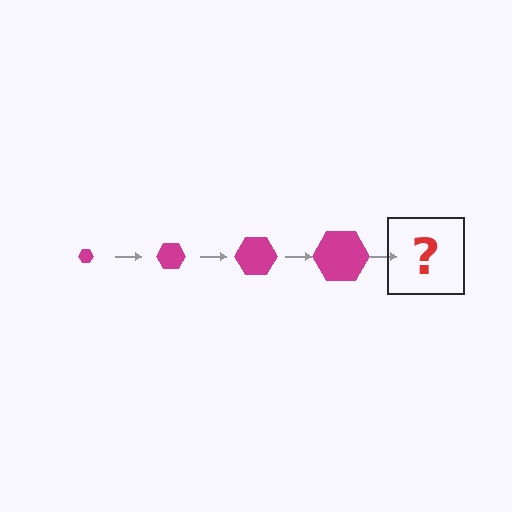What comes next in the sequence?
The next element should be a magenta hexagon, larger than the previous one.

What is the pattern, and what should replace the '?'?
The pattern is that the hexagon gets progressively larger each step. The '?' should be a magenta hexagon, larger than the previous one.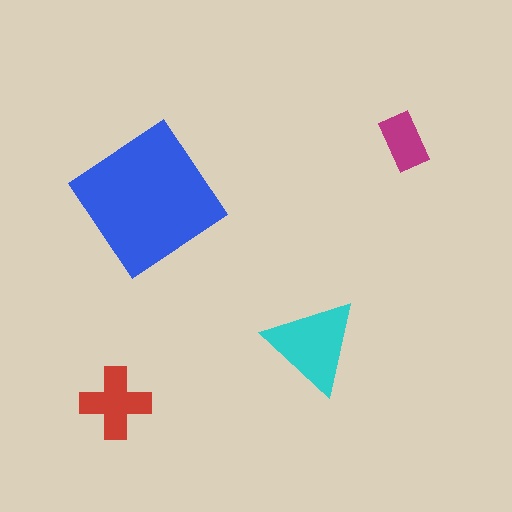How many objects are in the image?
There are 4 objects in the image.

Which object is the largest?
The blue diamond.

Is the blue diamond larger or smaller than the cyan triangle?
Larger.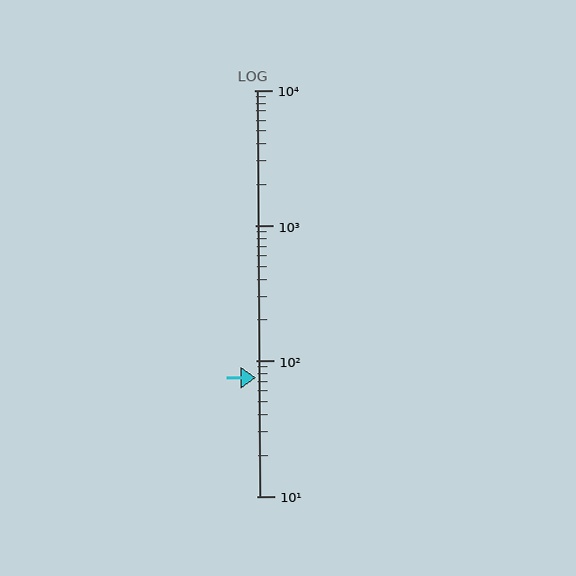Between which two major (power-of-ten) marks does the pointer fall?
The pointer is between 10 and 100.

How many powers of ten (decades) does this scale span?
The scale spans 3 decades, from 10 to 10000.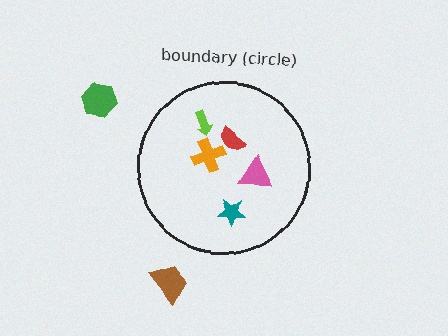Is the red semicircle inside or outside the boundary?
Inside.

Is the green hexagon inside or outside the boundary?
Outside.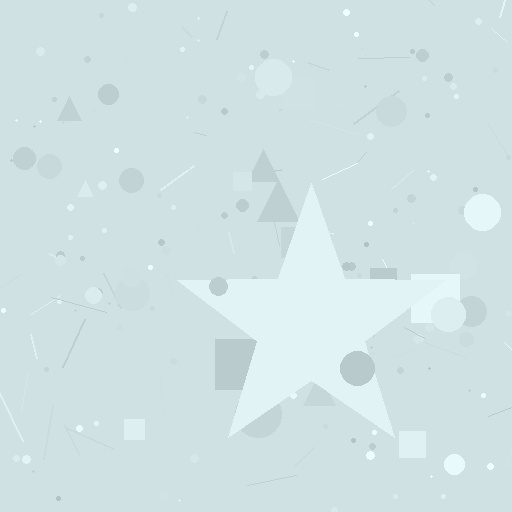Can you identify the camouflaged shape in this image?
The camouflaged shape is a star.